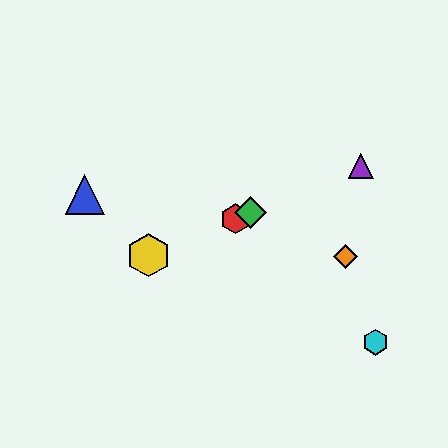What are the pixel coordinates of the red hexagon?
The red hexagon is at (235, 219).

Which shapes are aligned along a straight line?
The red hexagon, the green diamond, the yellow hexagon, the purple triangle are aligned along a straight line.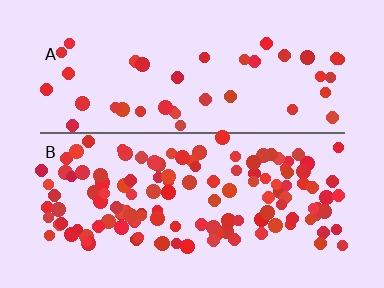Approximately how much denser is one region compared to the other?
Approximately 3.1× — region B over region A.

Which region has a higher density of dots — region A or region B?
B (the bottom).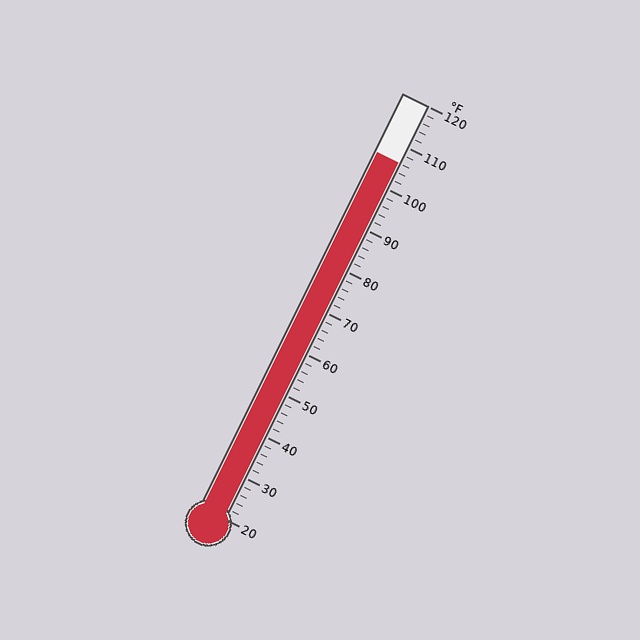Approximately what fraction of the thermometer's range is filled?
The thermometer is filled to approximately 85% of its range.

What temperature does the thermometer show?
The thermometer shows approximately 106°F.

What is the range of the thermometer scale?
The thermometer scale ranges from 20°F to 120°F.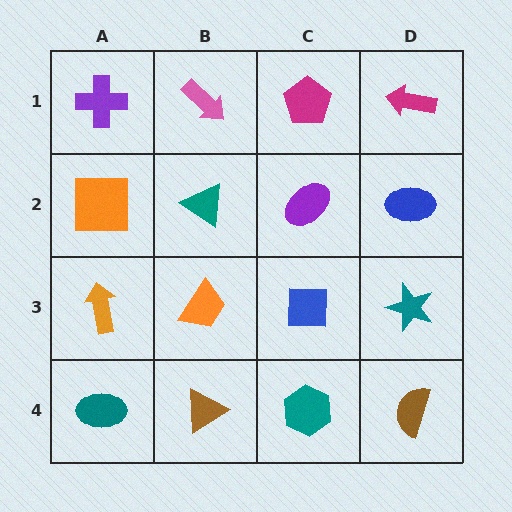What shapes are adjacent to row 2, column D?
A magenta arrow (row 1, column D), a teal star (row 3, column D), a purple ellipse (row 2, column C).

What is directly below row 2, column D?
A teal star.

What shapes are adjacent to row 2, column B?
A pink arrow (row 1, column B), an orange trapezoid (row 3, column B), an orange square (row 2, column A), a purple ellipse (row 2, column C).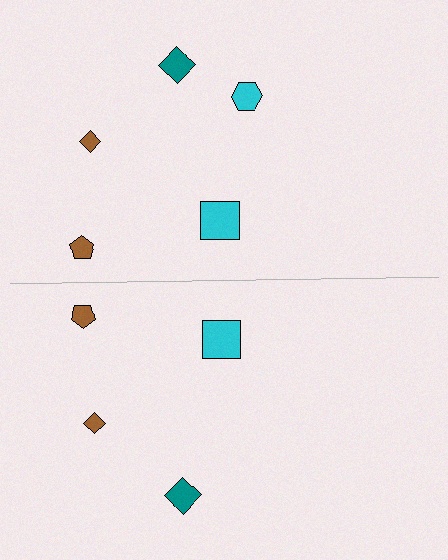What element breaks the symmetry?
A cyan hexagon is missing from the bottom side.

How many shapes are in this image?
There are 9 shapes in this image.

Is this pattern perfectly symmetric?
No, the pattern is not perfectly symmetric. A cyan hexagon is missing from the bottom side.